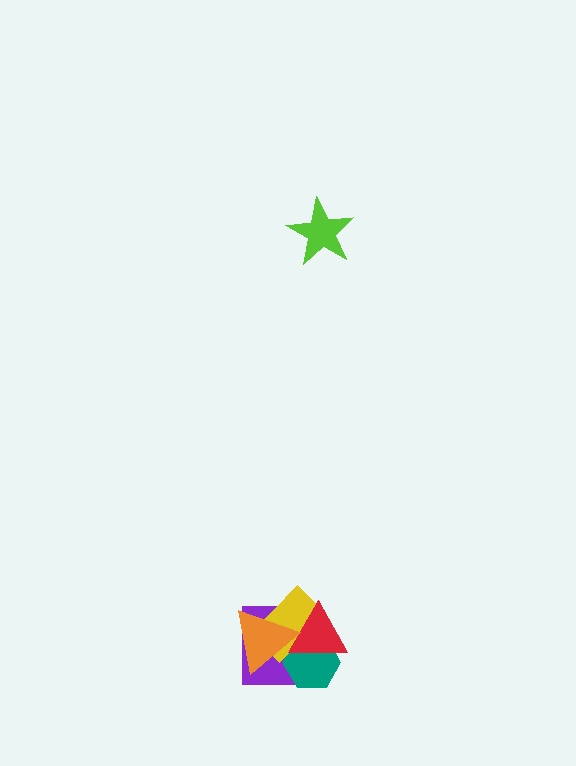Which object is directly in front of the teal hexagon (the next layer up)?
The yellow rectangle is directly in front of the teal hexagon.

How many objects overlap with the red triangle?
4 objects overlap with the red triangle.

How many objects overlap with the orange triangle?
4 objects overlap with the orange triangle.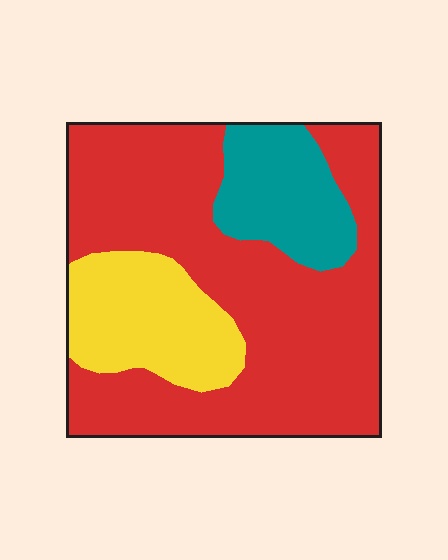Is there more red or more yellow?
Red.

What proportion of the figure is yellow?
Yellow takes up less than a quarter of the figure.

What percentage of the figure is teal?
Teal covers about 15% of the figure.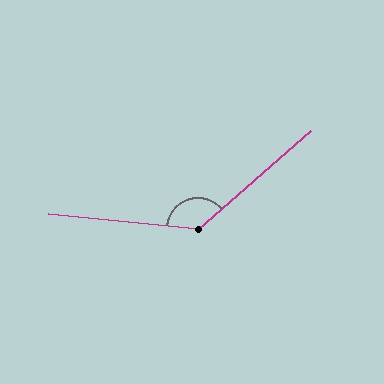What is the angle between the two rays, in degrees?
Approximately 133 degrees.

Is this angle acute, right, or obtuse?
It is obtuse.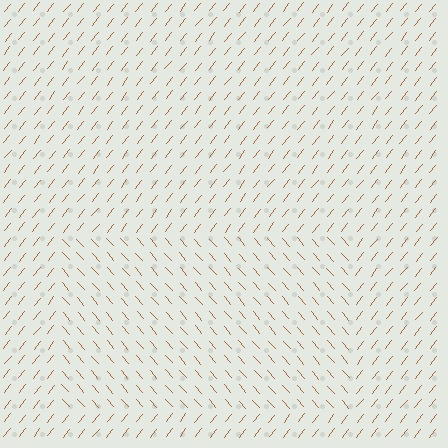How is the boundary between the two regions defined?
The boundary is defined purely by a change in line orientation (approximately 79 degrees difference). All lines are the same color and thickness.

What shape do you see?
I see a rectangle.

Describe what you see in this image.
The image is filled with small brown line segments. A rectangle region in the image has lines oriented differently from the surrounding lines, creating a visible texture boundary.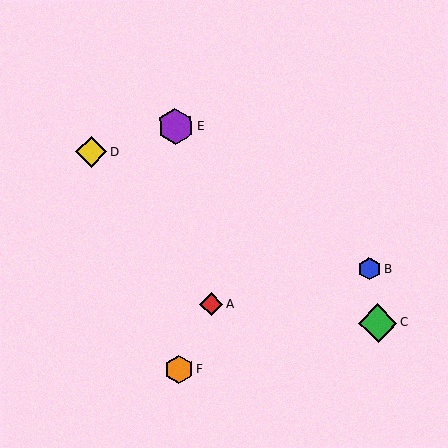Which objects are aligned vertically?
Objects E, F are aligned vertically.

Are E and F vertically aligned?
Yes, both are at x≈175.